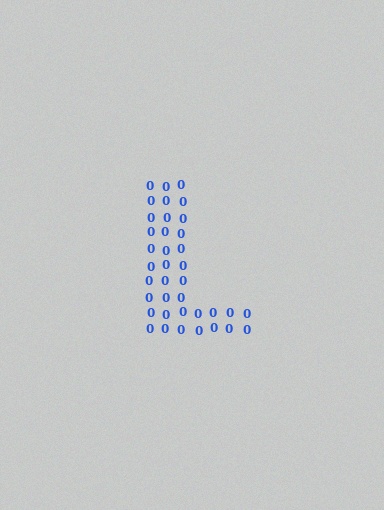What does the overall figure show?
The overall figure shows the letter L.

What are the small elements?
The small elements are digit 0's.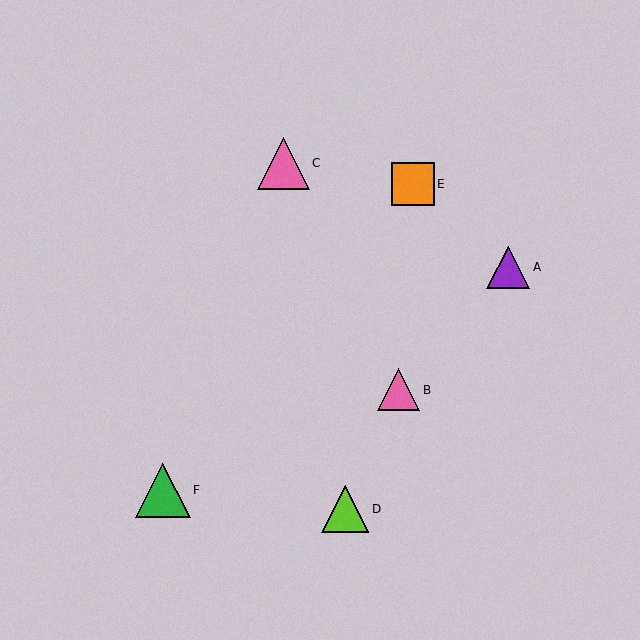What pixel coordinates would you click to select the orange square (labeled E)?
Click at (413, 184) to select the orange square E.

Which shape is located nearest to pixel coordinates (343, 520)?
The lime triangle (labeled D) at (345, 509) is nearest to that location.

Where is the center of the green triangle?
The center of the green triangle is at (163, 490).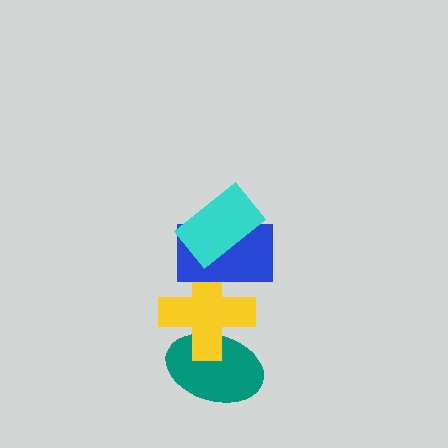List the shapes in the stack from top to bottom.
From top to bottom: the cyan rectangle, the blue rectangle, the yellow cross, the teal ellipse.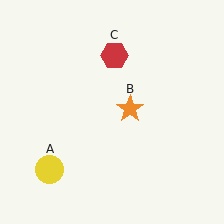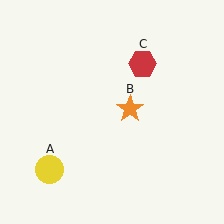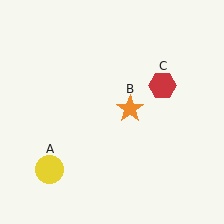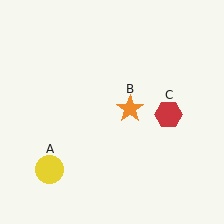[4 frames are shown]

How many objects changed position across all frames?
1 object changed position: red hexagon (object C).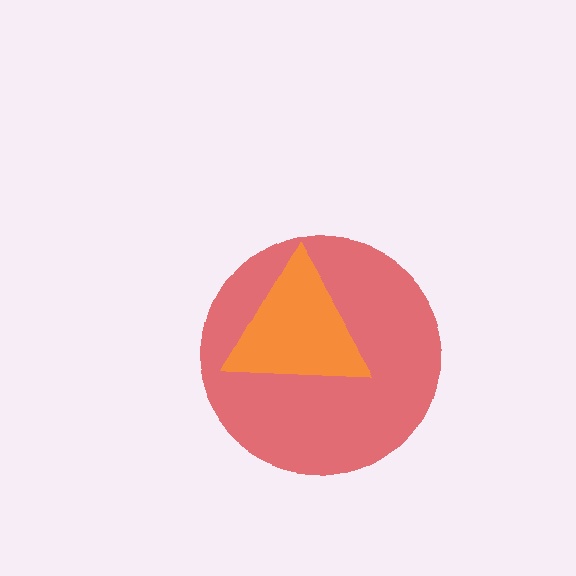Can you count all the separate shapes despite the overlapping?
Yes, there are 2 separate shapes.